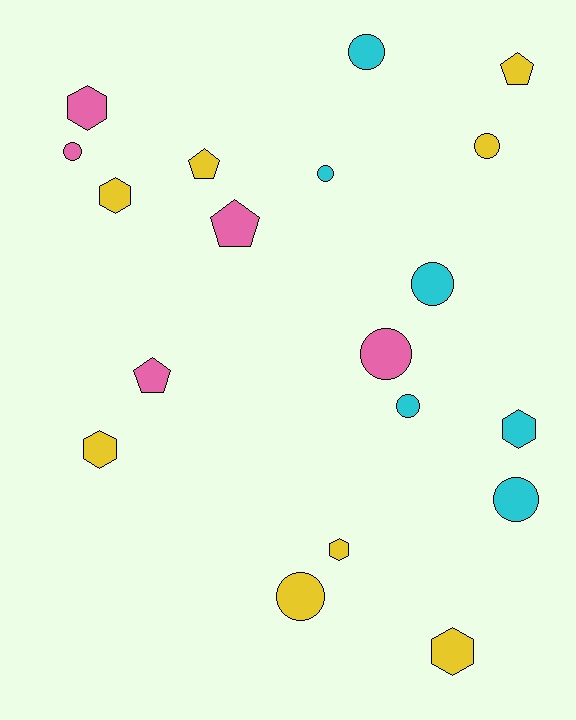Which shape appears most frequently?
Circle, with 9 objects.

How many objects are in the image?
There are 19 objects.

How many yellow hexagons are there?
There are 4 yellow hexagons.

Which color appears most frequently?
Yellow, with 8 objects.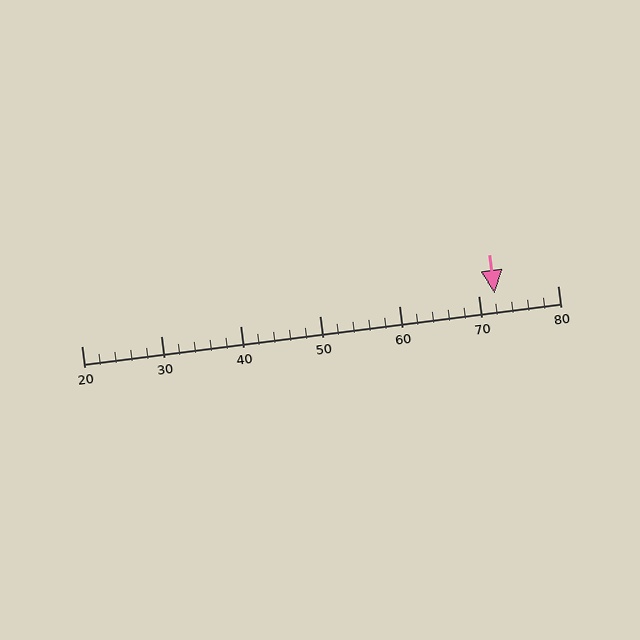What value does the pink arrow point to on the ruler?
The pink arrow points to approximately 72.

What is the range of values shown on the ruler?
The ruler shows values from 20 to 80.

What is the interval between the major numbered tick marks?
The major tick marks are spaced 10 units apart.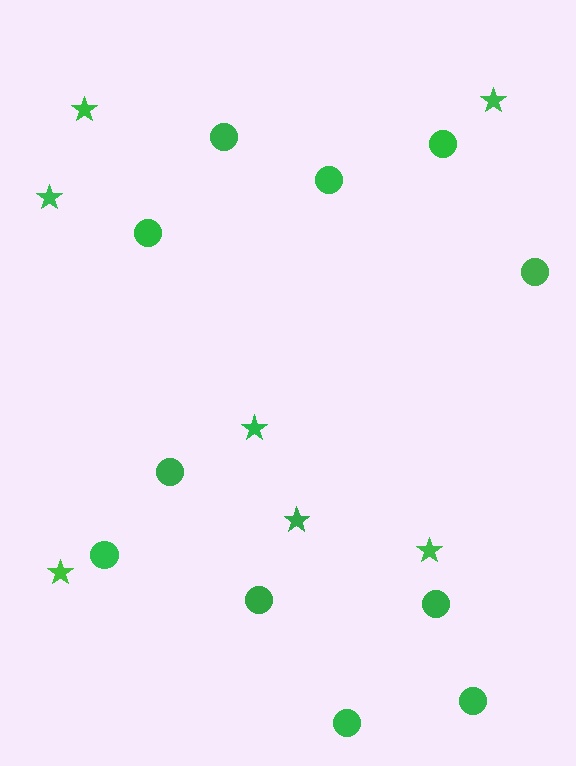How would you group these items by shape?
There are 2 groups: one group of circles (11) and one group of stars (7).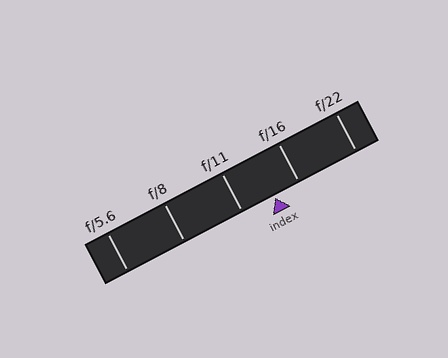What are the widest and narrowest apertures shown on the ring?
The widest aperture shown is f/5.6 and the narrowest is f/22.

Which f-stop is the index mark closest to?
The index mark is closest to f/16.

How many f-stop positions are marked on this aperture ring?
There are 5 f-stop positions marked.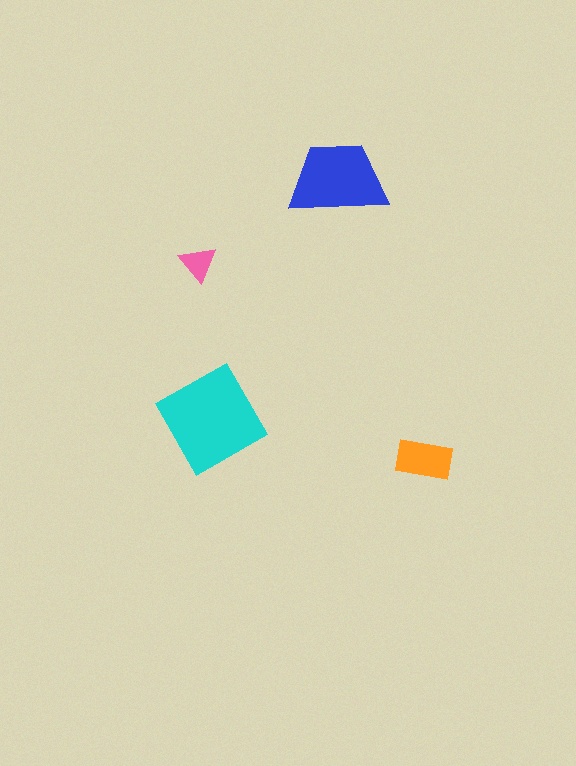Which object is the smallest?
The pink triangle.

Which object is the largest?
The cyan diamond.